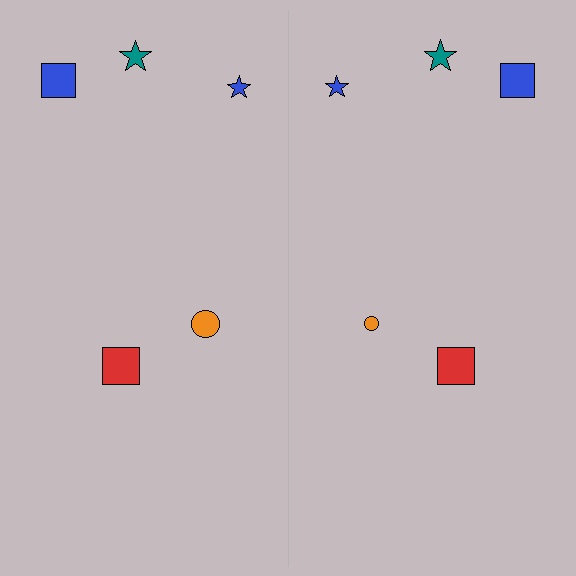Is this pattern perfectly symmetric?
No, the pattern is not perfectly symmetric. The orange circle on the right side has a different size than its mirror counterpart.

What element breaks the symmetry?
The orange circle on the right side has a different size than its mirror counterpart.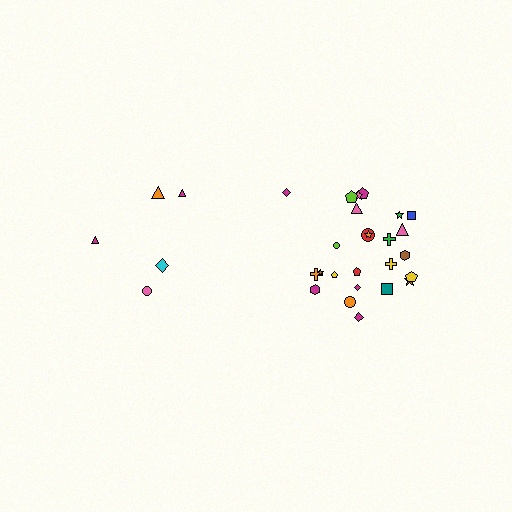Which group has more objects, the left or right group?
The right group.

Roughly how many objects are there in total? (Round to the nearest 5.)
Roughly 30 objects in total.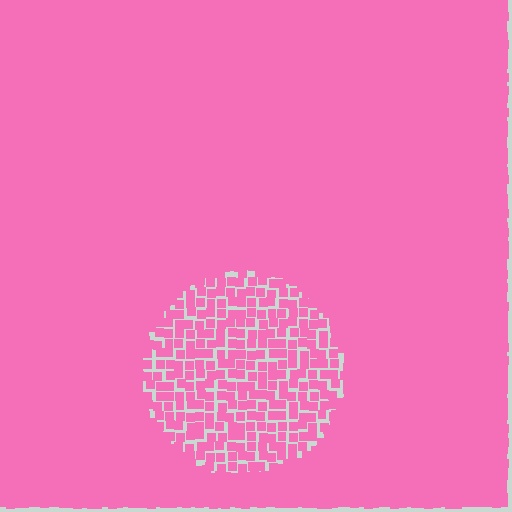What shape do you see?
I see a circle.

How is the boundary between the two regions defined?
The boundary is defined by a change in element density (approximately 2.3x ratio). All elements are the same color, size, and shape.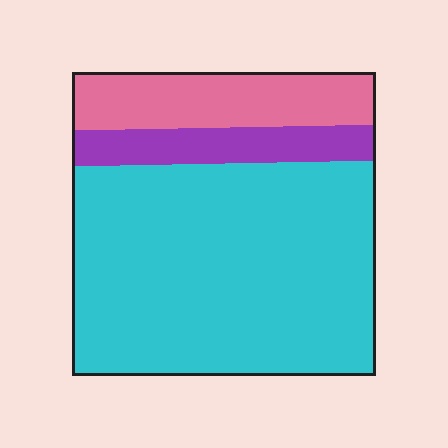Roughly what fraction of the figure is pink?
Pink covers about 20% of the figure.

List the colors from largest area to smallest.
From largest to smallest: cyan, pink, purple.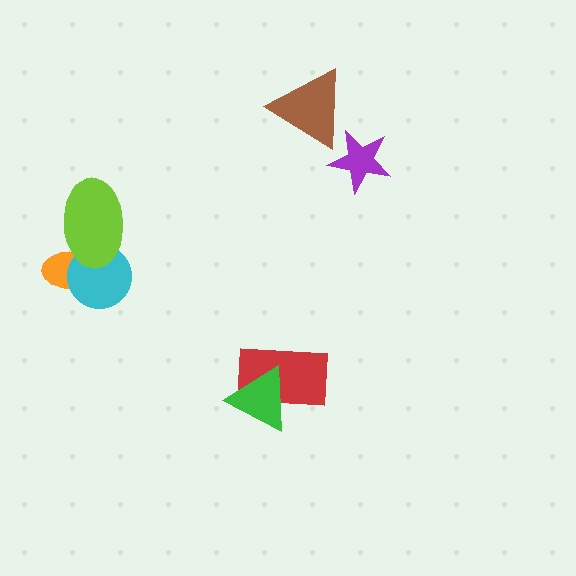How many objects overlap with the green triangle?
1 object overlaps with the green triangle.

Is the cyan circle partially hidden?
Yes, it is partially covered by another shape.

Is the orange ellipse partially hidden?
Yes, it is partially covered by another shape.